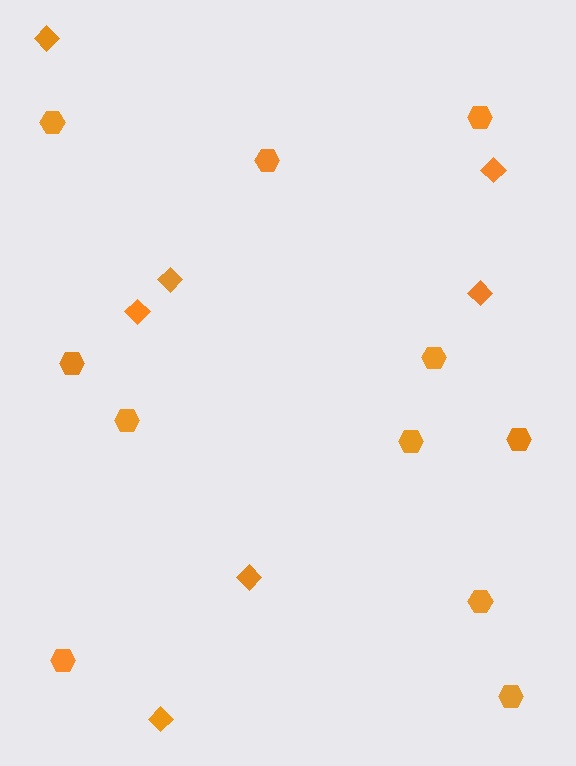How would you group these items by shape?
There are 2 groups: one group of diamonds (7) and one group of hexagons (11).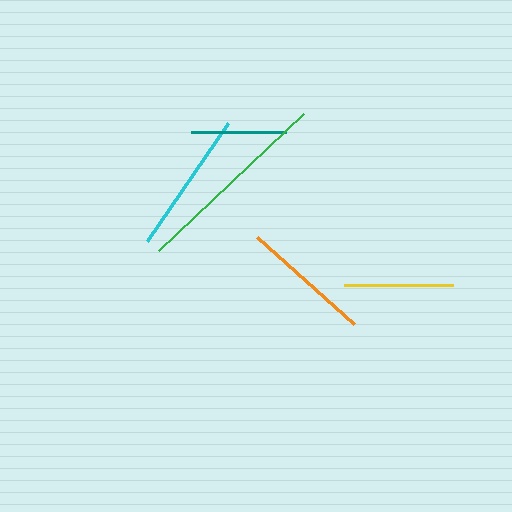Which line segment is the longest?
The green line is the longest at approximately 199 pixels.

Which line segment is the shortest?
The teal line is the shortest at approximately 95 pixels.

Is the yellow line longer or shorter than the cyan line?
The cyan line is longer than the yellow line.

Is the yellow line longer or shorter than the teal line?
The yellow line is longer than the teal line.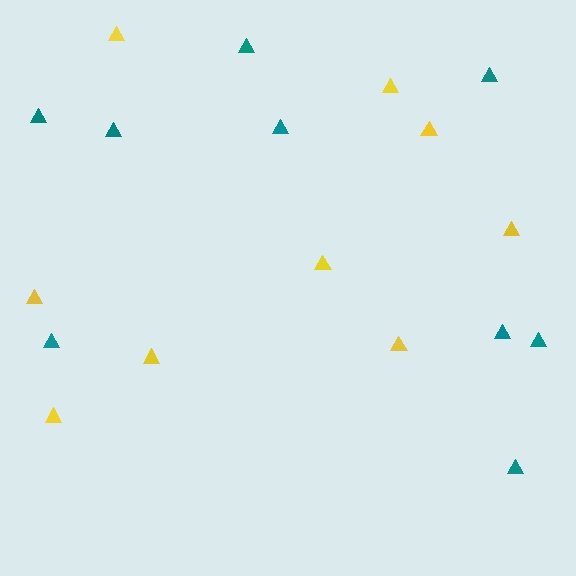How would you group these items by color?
There are 2 groups: one group of yellow triangles (9) and one group of teal triangles (9).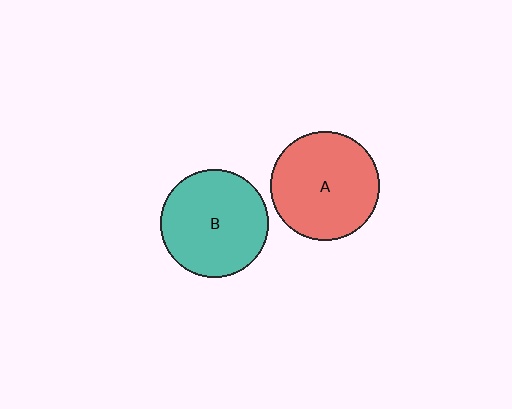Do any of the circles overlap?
No, none of the circles overlap.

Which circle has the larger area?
Circle A (red).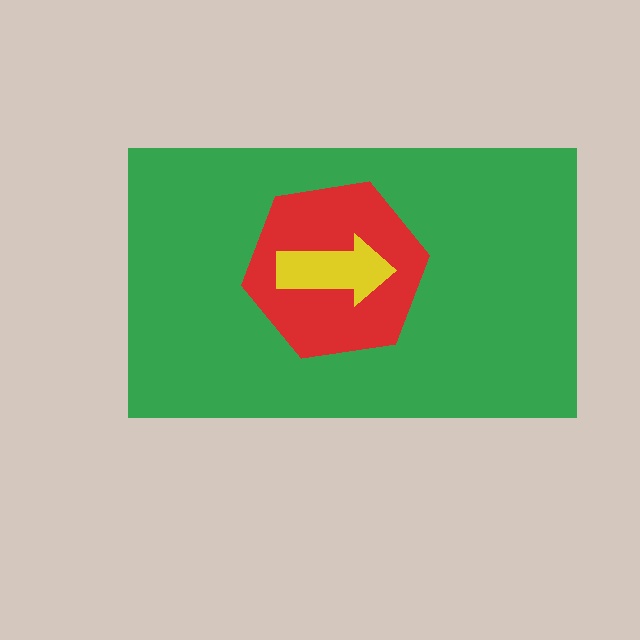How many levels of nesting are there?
3.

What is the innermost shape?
The yellow arrow.